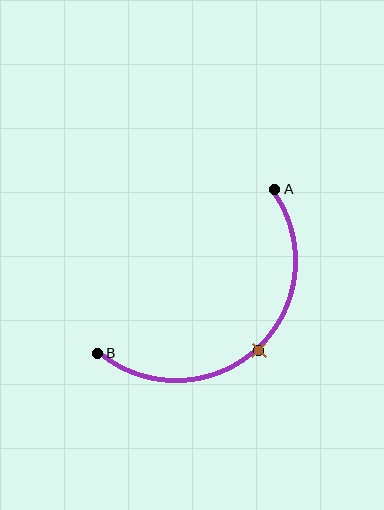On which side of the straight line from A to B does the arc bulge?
The arc bulges below and to the right of the straight line connecting A and B.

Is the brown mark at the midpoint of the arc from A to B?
Yes. The brown mark lies on the arc at equal arc-length from both A and B — it is the arc midpoint.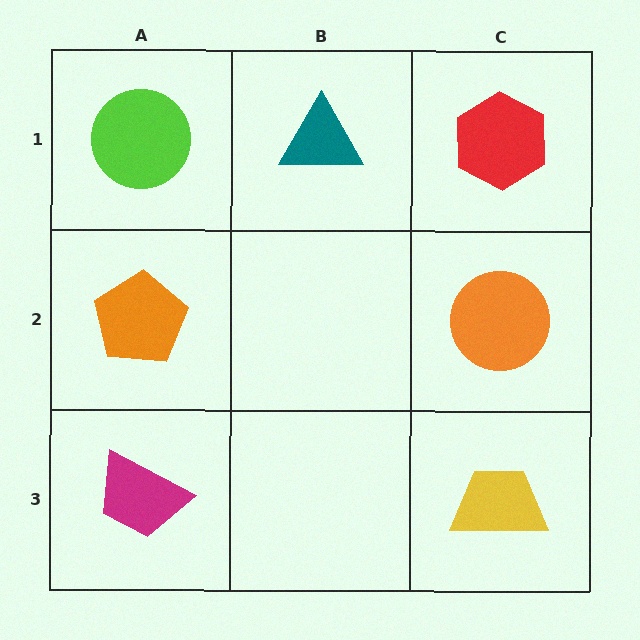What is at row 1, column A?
A lime circle.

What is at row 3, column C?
A yellow trapezoid.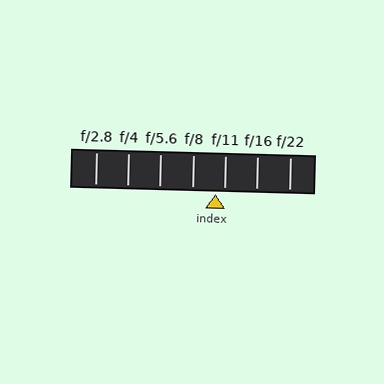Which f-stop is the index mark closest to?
The index mark is closest to f/11.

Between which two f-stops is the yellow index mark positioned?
The index mark is between f/8 and f/11.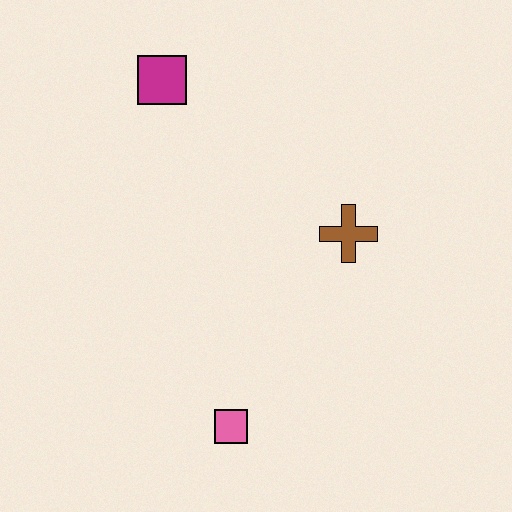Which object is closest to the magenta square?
The brown cross is closest to the magenta square.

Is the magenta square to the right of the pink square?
No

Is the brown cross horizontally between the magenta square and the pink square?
No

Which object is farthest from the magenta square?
The pink square is farthest from the magenta square.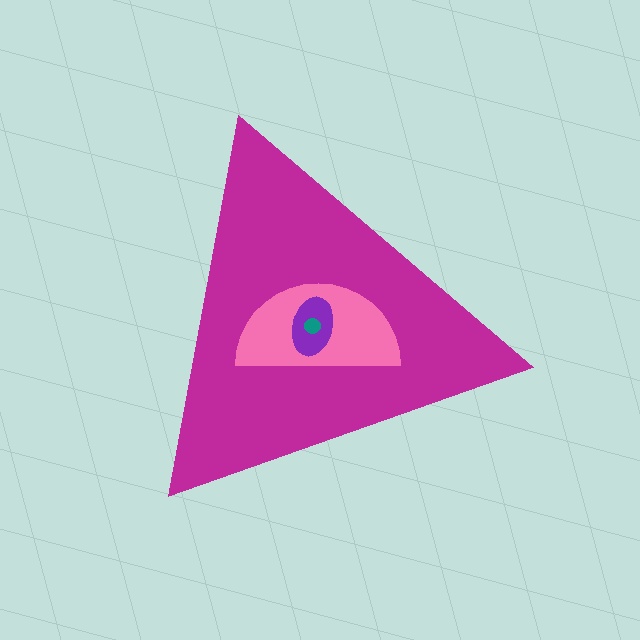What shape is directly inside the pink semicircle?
The purple ellipse.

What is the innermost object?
The teal circle.